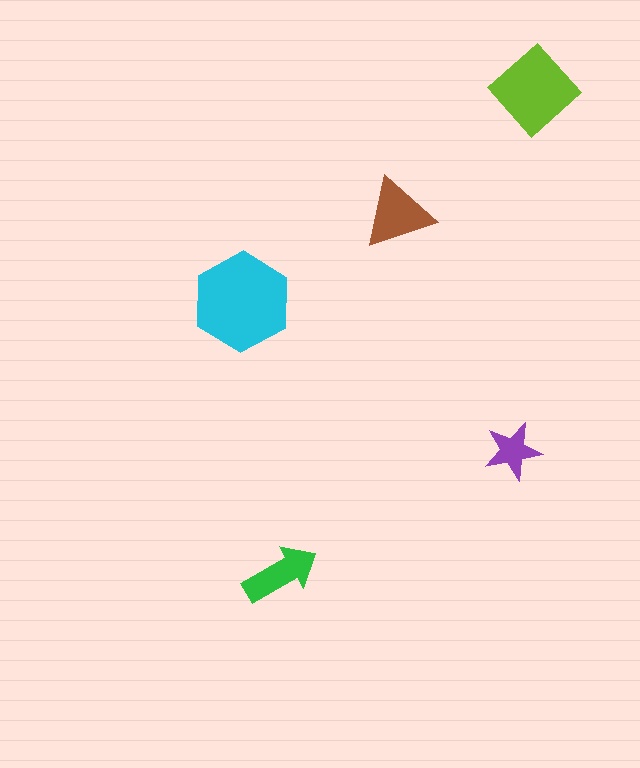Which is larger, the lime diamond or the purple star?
The lime diamond.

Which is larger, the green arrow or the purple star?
The green arrow.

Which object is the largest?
The cyan hexagon.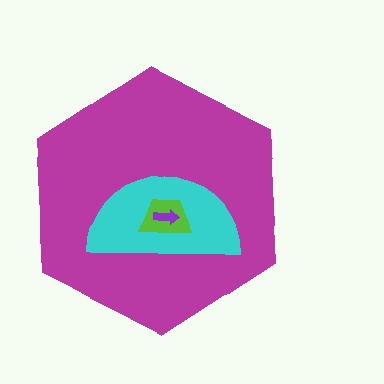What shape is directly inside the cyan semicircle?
The lime trapezoid.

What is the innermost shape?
The purple arrow.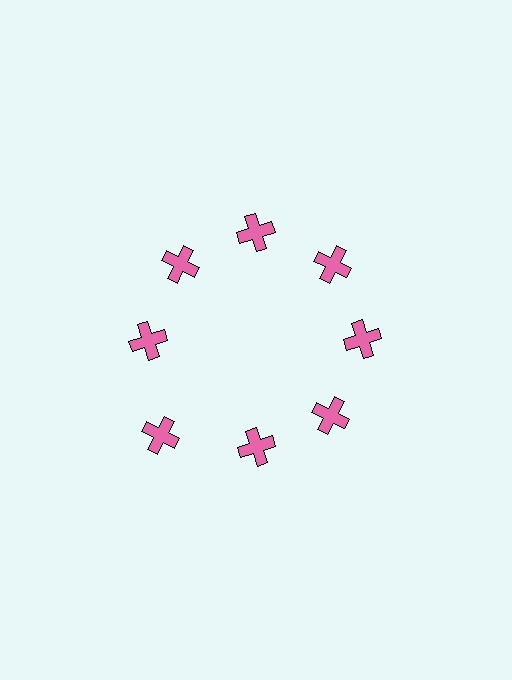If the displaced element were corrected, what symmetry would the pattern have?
It would have 8-fold rotational symmetry — the pattern would map onto itself every 45 degrees.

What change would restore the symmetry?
The symmetry would be restored by moving it inward, back onto the ring so that all 8 crosses sit at equal angles and equal distance from the center.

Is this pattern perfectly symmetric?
No. The 8 pink crosses are arranged in a ring, but one element near the 8 o'clock position is pushed outward from the center, breaking the 8-fold rotational symmetry.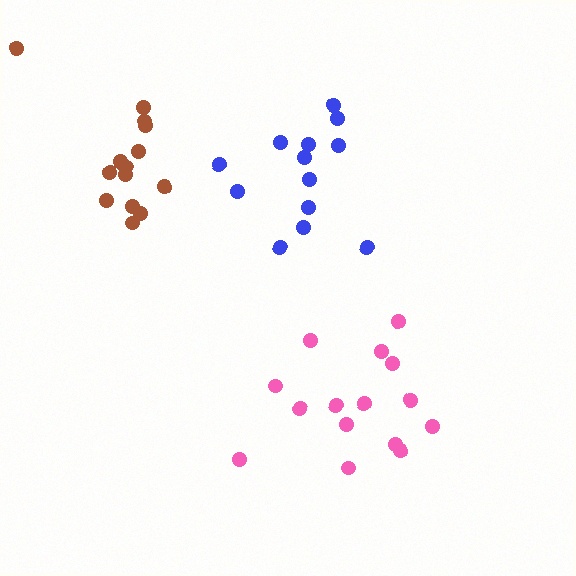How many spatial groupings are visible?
There are 3 spatial groupings.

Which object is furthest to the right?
The pink cluster is rightmost.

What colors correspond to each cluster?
The clusters are colored: pink, brown, blue.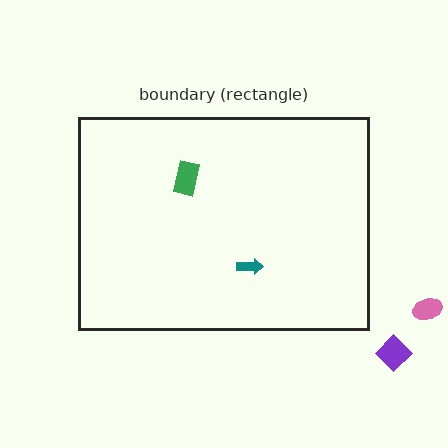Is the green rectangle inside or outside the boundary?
Inside.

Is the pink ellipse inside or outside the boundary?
Outside.